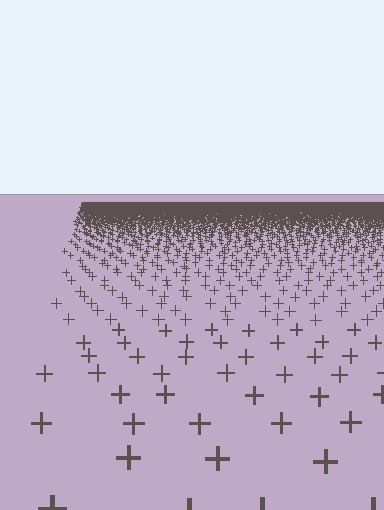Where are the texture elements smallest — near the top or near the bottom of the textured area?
Near the top.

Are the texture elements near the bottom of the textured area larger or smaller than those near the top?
Larger. Near the bottom, elements are closer to the viewer and appear at a bigger on-screen size.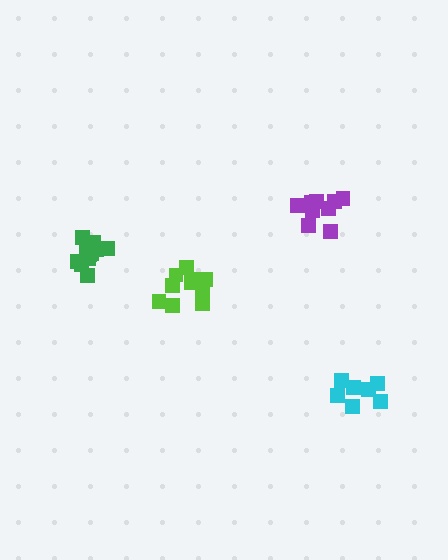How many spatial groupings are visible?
There are 4 spatial groupings.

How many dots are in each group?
Group 1: 7 dots, Group 2: 11 dots, Group 3: 11 dots, Group 4: 9 dots (38 total).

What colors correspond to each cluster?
The clusters are colored: cyan, green, lime, purple.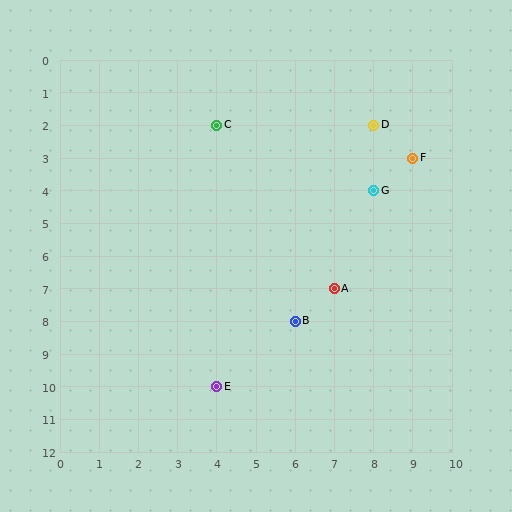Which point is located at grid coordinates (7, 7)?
Point A is at (7, 7).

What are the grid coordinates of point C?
Point C is at grid coordinates (4, 2).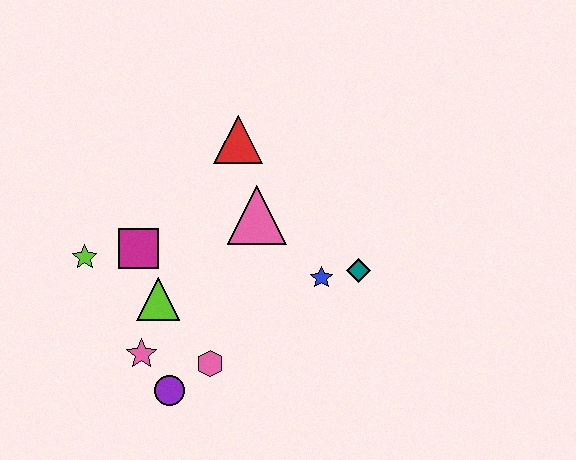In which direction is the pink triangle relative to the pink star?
The pink triangle is above the pink star.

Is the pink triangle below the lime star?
No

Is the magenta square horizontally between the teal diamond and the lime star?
Yes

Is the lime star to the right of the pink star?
No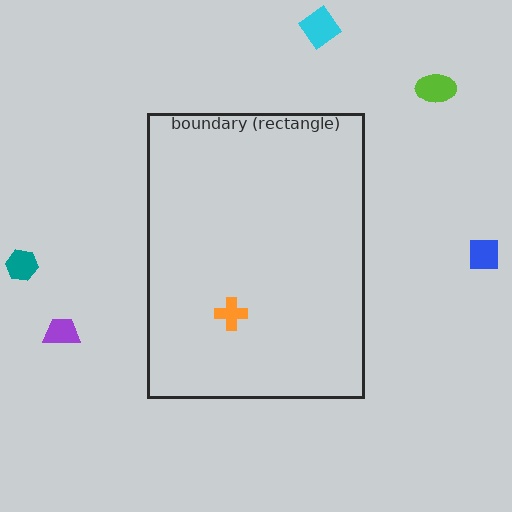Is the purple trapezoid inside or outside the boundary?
Outside.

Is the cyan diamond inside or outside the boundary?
Outside.